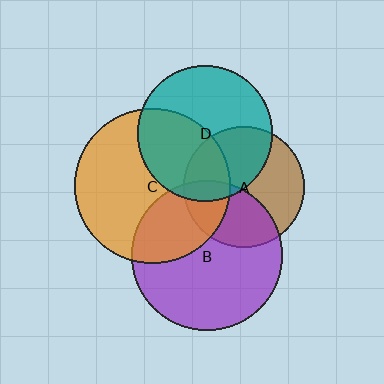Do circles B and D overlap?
Yes.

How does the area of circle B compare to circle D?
Approximately 1.2 times.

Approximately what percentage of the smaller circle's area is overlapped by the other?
Approximately 5%.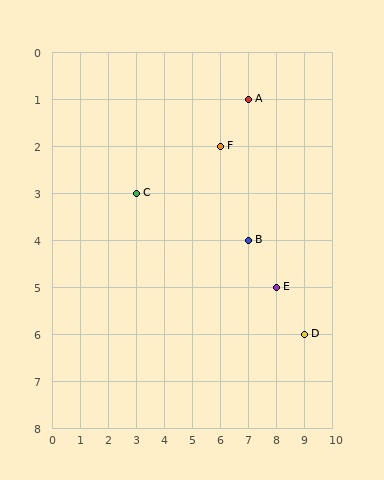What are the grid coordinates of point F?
Point F is at grid coordinates (6, 2).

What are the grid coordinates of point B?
Point B is at grid coordinates (7, 4).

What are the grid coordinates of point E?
Point E is at grid coordinates (8, 5).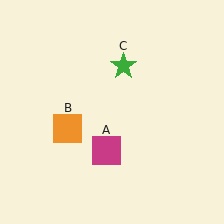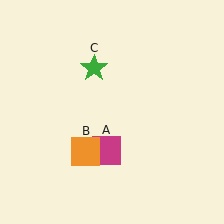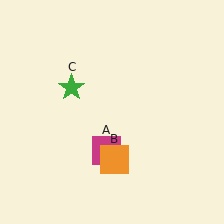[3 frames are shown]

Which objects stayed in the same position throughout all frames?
Magenta square (object A) remained stationary.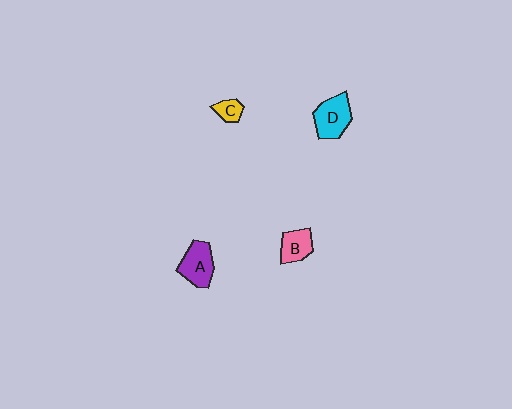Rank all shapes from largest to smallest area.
From largest to smallest: D (cyan), A (purple), B (pink), C (yellow).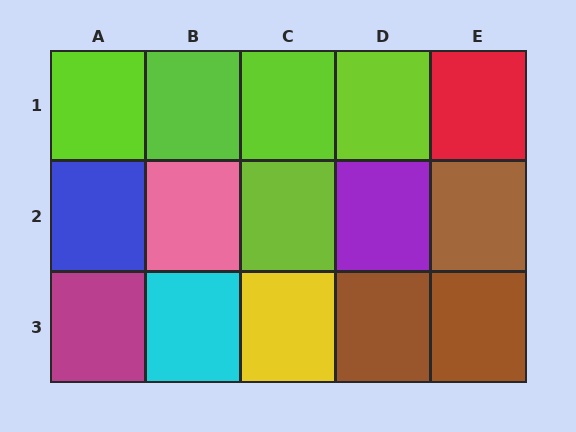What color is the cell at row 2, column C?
Lime.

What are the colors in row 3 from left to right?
Magenta, cyan, yellow, brown, brown.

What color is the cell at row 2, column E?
Brown.